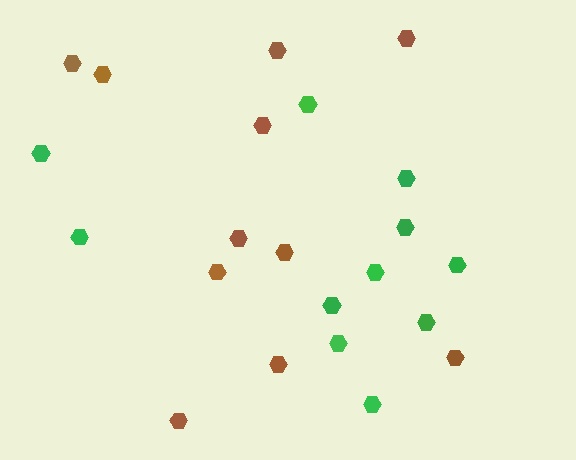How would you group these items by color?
There are 2 groups: one group of green hexagons (11) and one group of brown hexagons (11).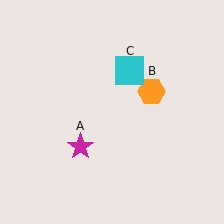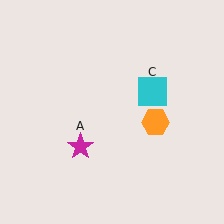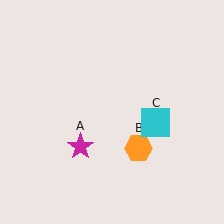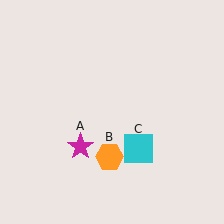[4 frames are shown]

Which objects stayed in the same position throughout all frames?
Magenta star (object A) remained stationary.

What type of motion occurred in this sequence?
The orange hexagon (object B), cyan square (object C) rotated clockwise around the center of the scene.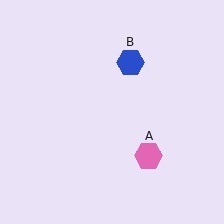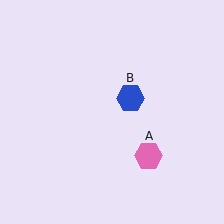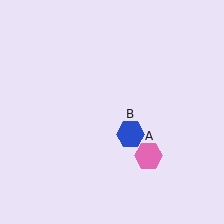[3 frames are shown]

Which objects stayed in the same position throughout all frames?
Pink hexagon (object A) remained stationary.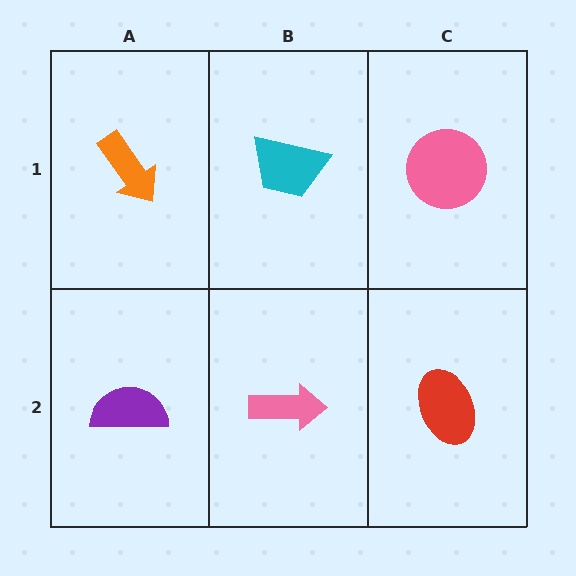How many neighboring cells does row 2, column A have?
2.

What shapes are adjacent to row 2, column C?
A pink circle (row 1, column C), a pink arrow (row 2, column B).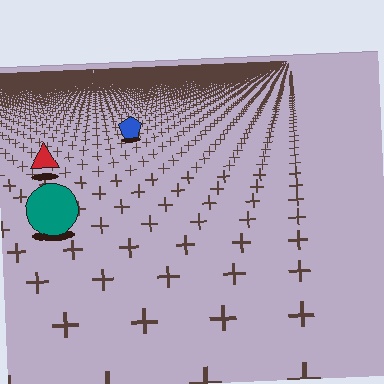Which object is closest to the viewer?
The teal circle is closest. The texture marks near it are larger and more spread out.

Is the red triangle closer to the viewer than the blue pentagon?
Yes. The red triangle is closer — you can tell from the texture gradient: the ground texture is coarser near it.